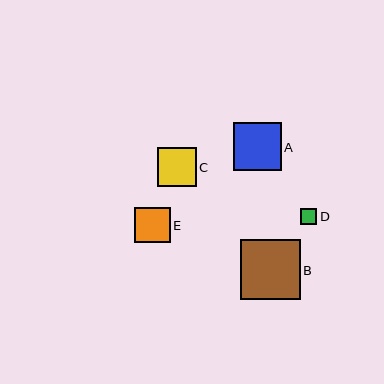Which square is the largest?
Square B is the largest with a size of approximately 60 pixels.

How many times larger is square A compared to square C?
Square A is approximately 1.2 times the size of square C.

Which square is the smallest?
Square D is the smallest with a size of approximately 17 pixels.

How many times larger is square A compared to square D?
Square A is approximately 2.9 times the size of square D.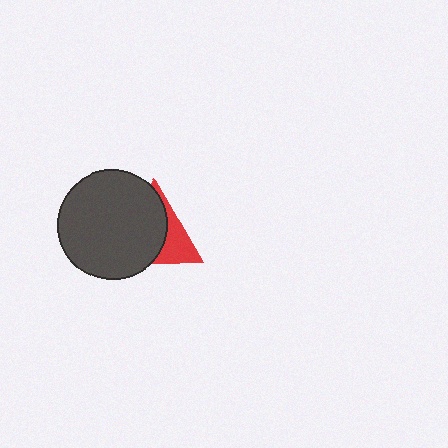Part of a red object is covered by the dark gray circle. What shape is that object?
It is a triangle.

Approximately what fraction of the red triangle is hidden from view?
Roughly 65% of the red triangle is hidden behind the dark gray circle.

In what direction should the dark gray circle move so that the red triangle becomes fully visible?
The dark gray circle should move left. That is the shortest direction to clear the overlap and leave the red triangle fully visible.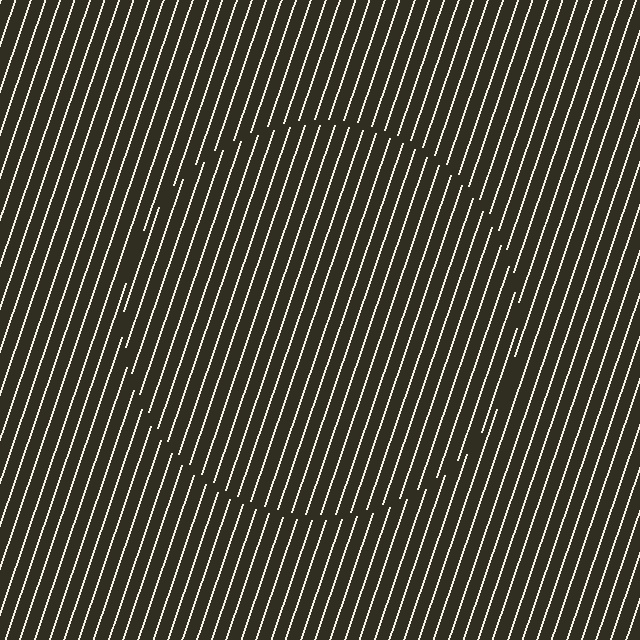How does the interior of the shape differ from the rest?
The interior of the shape contains the same grating, shifted by half a period — the contour is defined by the phase discontinuity where line-ends from the inner and outer gratings abut.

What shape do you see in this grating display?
An illusory circle. The interior of the shape contains the same grating, shifted by half a period — the contour is defined by the phase discontinuity where line-ends from the inner and outer gratings abut.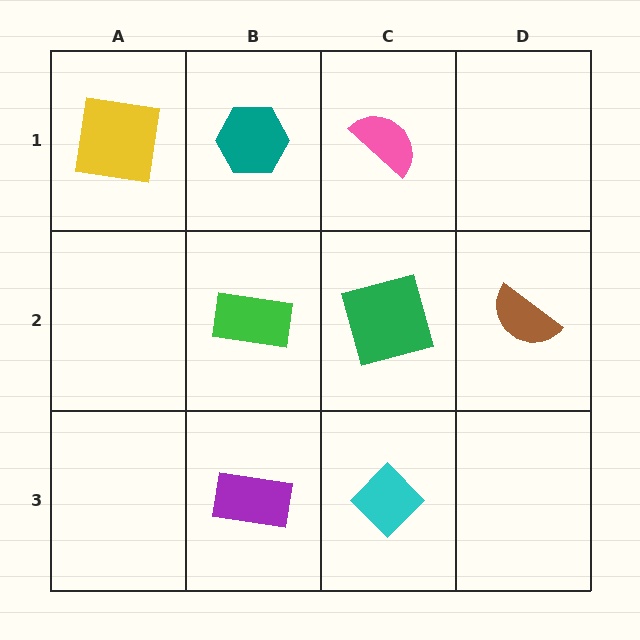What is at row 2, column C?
A green square.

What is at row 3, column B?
A purple rectangle.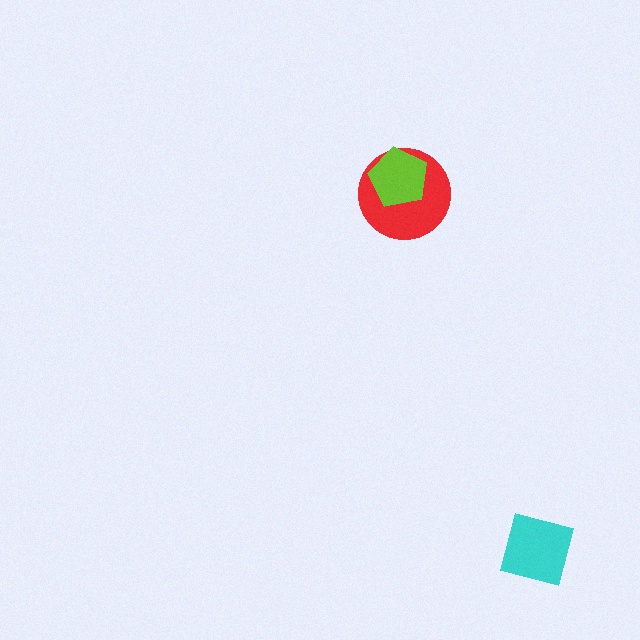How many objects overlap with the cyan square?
0 objects overlap with the cyan square.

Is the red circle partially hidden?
Yes, it is partially covered by another shape.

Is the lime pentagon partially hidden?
No, no other shape covers it.